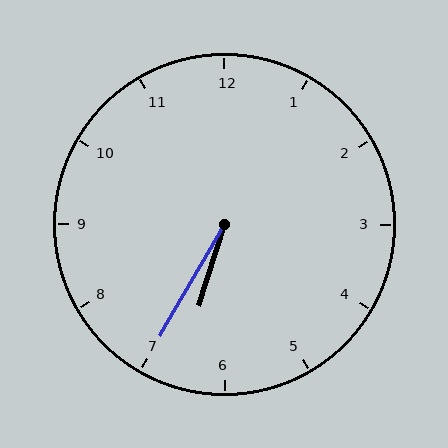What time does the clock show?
6:35.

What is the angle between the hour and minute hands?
Approximately 12 degrees.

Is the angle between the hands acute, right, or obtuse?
It is acute.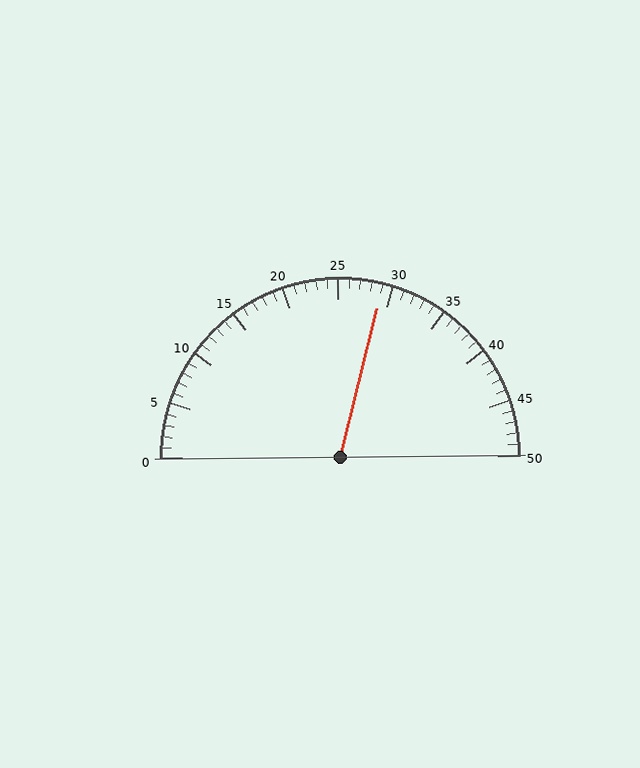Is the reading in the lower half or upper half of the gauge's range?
The reading is in the upper half of the range (0 to 50).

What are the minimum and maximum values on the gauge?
The gauge ranges from 0 to 50.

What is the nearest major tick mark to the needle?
The nearest major tick mark is 30.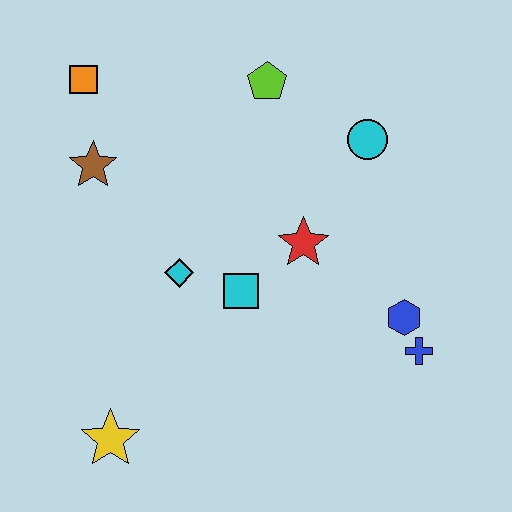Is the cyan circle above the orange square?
No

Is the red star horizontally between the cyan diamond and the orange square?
No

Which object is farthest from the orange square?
The blue cross is farthest from the orange square.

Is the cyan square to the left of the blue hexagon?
Yes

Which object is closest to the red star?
The cyan square is closest to the red star.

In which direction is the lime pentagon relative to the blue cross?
The lime pentagon is above the blue cross.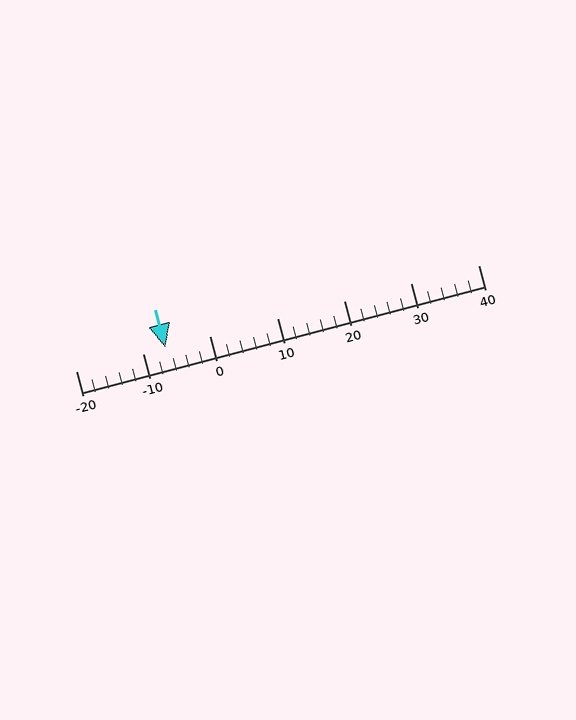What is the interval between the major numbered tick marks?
The major tick marks are spaced 10 units apart.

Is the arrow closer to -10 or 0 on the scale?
The arrow is closer to -10.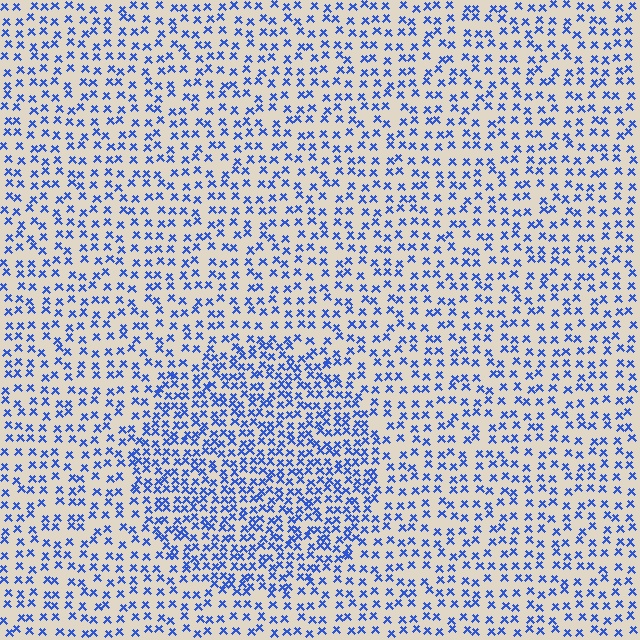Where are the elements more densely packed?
The elements are more densely packed inside the circle boundary.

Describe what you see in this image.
The image contains small blue elements arranged at two different densities. A circle-shaped region is visible where the elements are more densely packed than the surrounding area.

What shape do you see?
I see a circle.